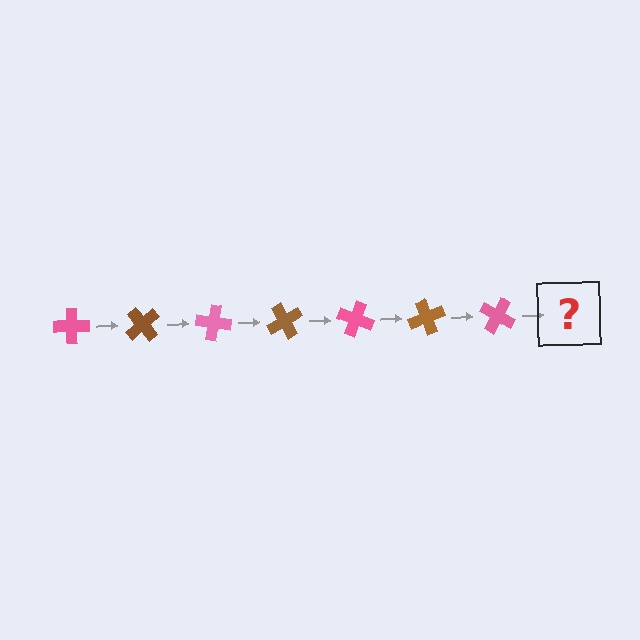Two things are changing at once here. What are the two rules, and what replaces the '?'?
The two rules are that it rotates 50 degrees each step and the color cycles through pink and brown. The '?' should be a brown cross, rotated 350 degrees from the start.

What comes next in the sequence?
The next element should be a brown cross, rotated 350 degrees from the start.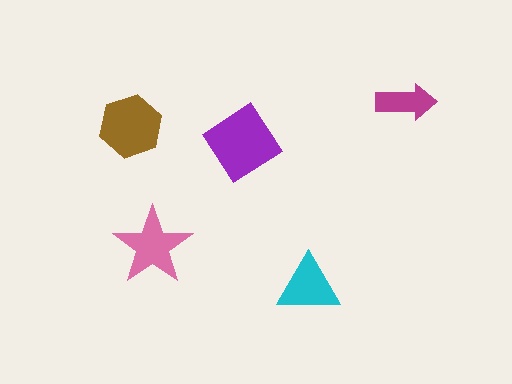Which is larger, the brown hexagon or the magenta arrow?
The brown hexagon.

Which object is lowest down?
The cyan triangle is bottommost.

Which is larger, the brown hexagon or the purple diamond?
The purple diamond.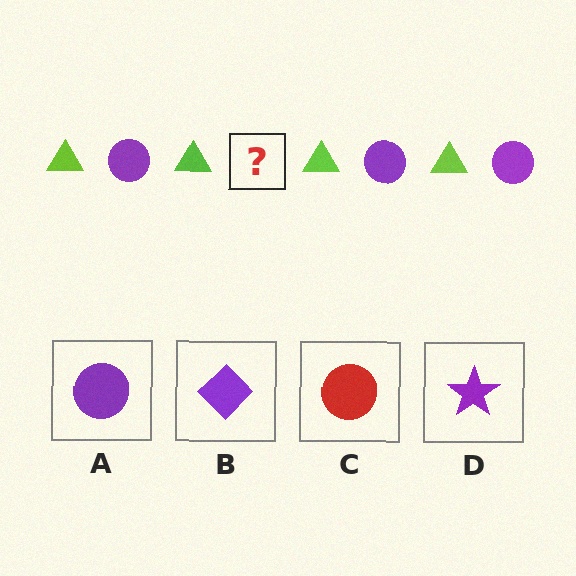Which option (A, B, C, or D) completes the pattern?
A.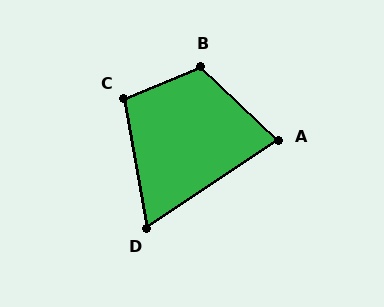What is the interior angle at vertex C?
Approximately 103 degrees (obtuse).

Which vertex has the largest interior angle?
B, at approximately 114 degrees.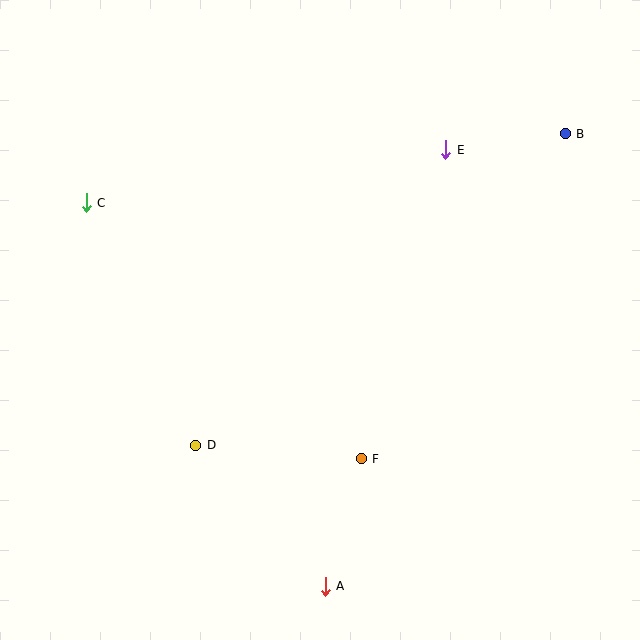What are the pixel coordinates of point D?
Point D is at (196, 445).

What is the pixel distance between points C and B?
The distance between C and B is 484 pixels.